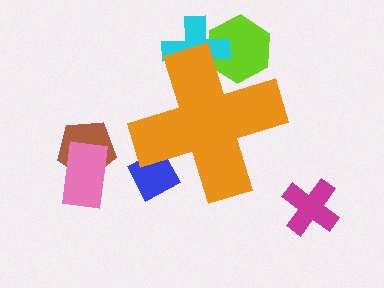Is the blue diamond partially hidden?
Yes, the blue diamond is partially hidden behind the orange cross.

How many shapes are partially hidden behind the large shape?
3 shapes are partially hidden.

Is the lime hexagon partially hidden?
Yes, the lime hexagon is partially hidden behind the orange cross.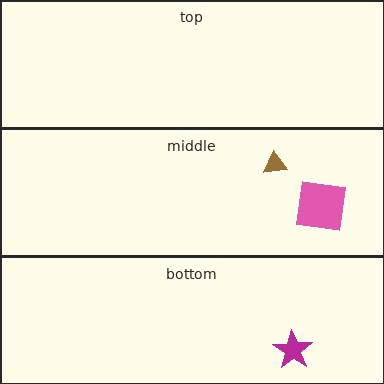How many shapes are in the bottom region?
1.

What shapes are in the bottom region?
The magenta star.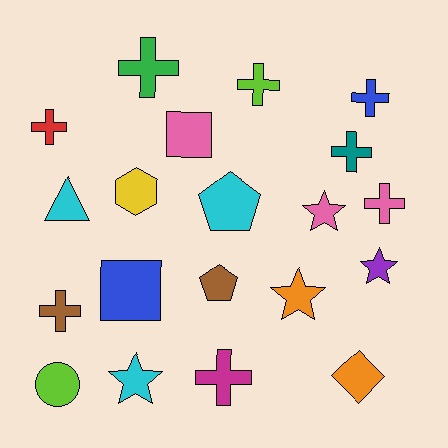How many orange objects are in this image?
There are 2 orange objects.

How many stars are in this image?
There are 4 stars.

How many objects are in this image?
There are 20 objects.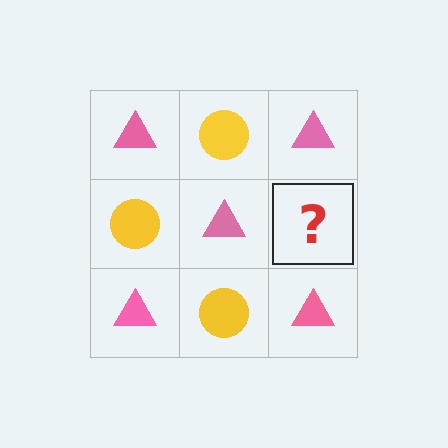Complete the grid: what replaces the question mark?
The question mark should be replaced with a yellow circle.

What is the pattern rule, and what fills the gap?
The rule is that it alternates pink triangle and yellow circle in a checkerboard pattern. The gap should be filled with a yellow circle.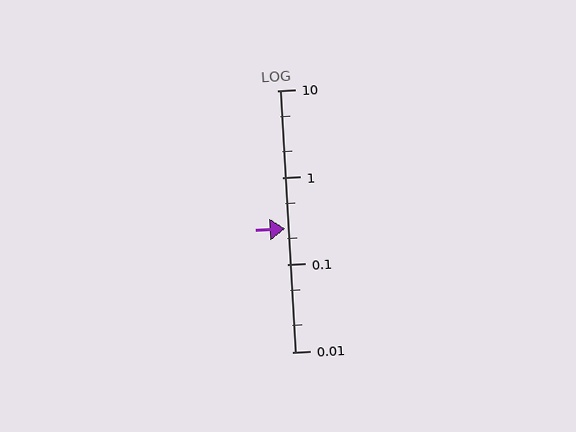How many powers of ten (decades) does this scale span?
The scale spans 3 decades, from 0.01 to 10.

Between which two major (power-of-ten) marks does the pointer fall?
The pointer is between 0.1 and 1.